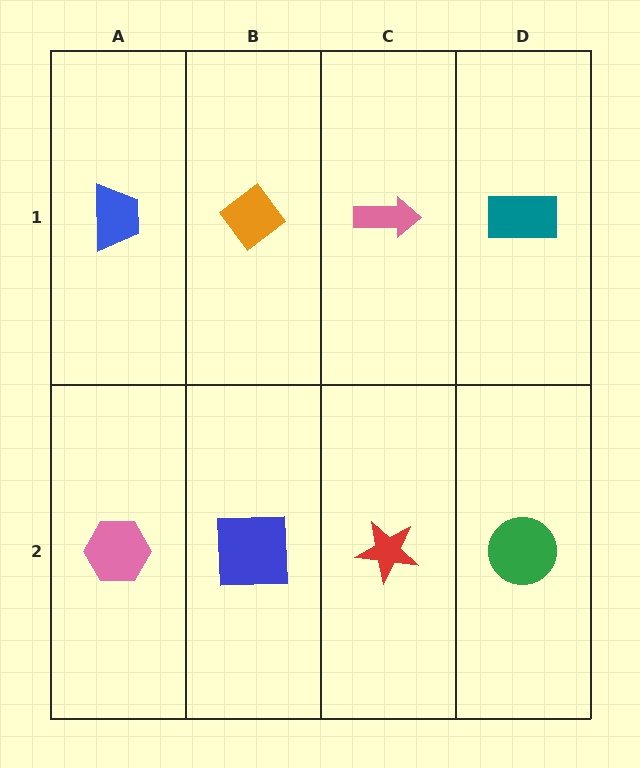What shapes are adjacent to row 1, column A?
A pink hexagon (row 2, column A), an orange diamond (row 1, column B).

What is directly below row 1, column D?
A green circle.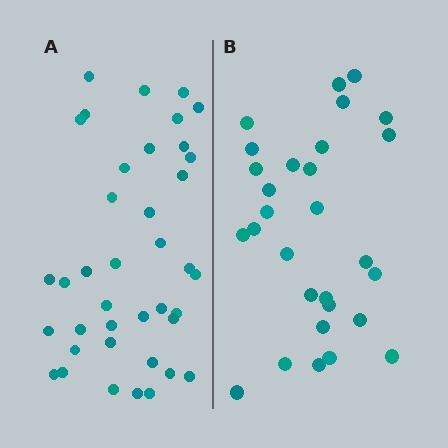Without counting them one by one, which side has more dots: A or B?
Region A (the left region) has more dots.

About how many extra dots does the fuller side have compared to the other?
Region A has roughly 10 or so more dots than region B.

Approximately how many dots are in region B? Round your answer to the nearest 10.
About 30 dots. (The exact count is 29, which rounds to 30.)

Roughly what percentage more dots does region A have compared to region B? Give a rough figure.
About 35% more.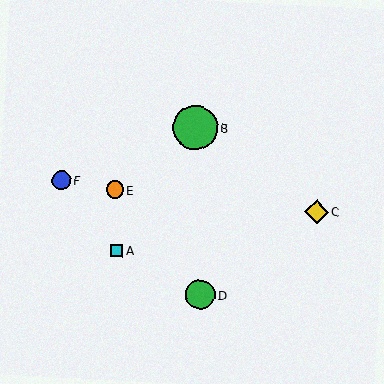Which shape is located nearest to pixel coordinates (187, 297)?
The green circle (labeled D) at (200, 294) is nearest to that location.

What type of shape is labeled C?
Shape C is a yellow diamond.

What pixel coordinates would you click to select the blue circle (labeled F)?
Click at (62, 181) to select the blue circle F.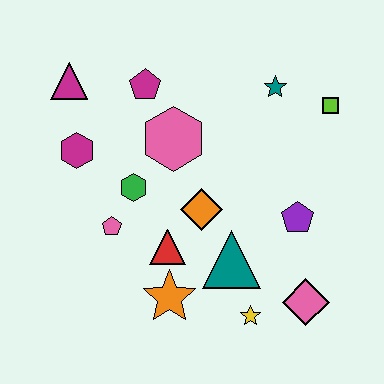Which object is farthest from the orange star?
The lime square is farthest from the orange star.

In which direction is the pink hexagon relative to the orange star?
The pink hexagon is above the orange star.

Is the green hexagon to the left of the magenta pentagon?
Yes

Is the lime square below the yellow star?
No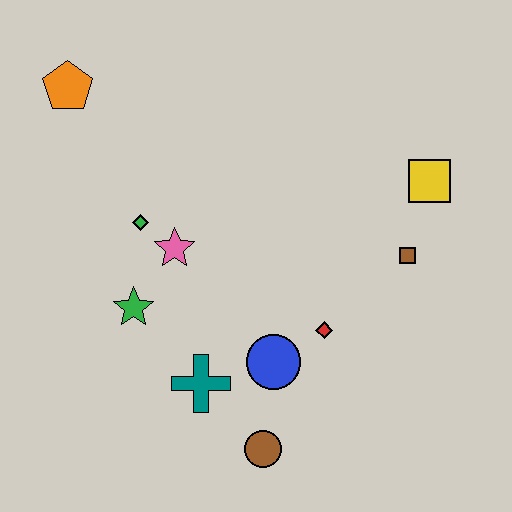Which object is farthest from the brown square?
The orange pentagon is farthest from the brown square.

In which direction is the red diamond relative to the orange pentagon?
The red diamond is to the right of the orange pentagon.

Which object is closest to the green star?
The pink star is closest to the green star.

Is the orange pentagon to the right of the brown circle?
No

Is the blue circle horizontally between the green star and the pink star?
No